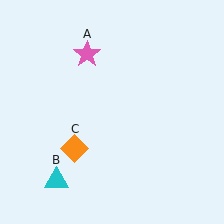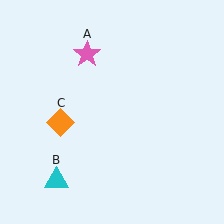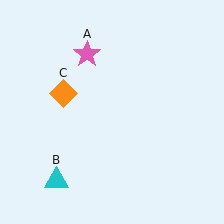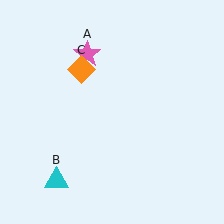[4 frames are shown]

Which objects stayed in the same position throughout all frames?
Pink star (object A) and cyan triangle (object B) remained stationary.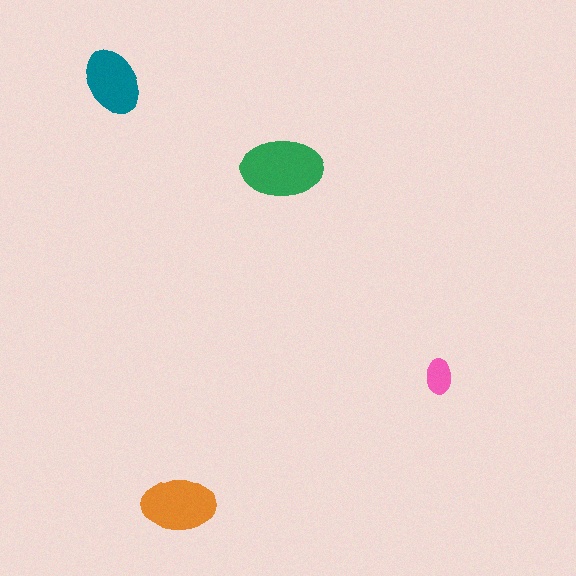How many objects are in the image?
There are 4 objects in the image.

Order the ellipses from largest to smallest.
the green one, the orange one, the teal one, the pink one.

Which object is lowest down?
The orange ellipse is bottommost.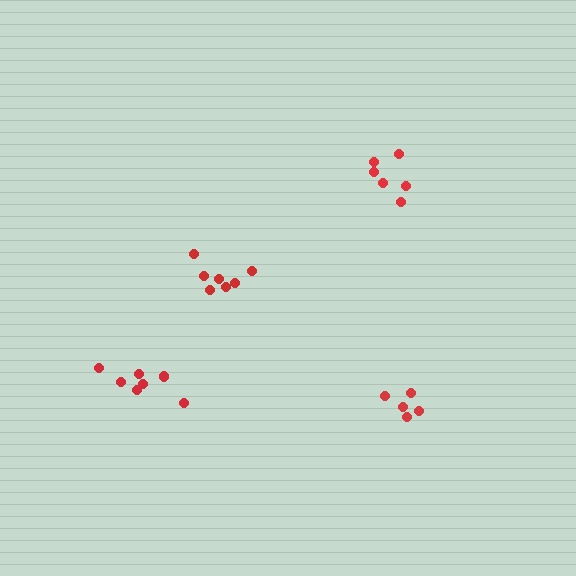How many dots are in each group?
Group 1: 5 dots, Group 2: 7 dots, Group 3: 7 dots, Group 4: 6 dots (25 total).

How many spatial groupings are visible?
There are 4 spatial groupings.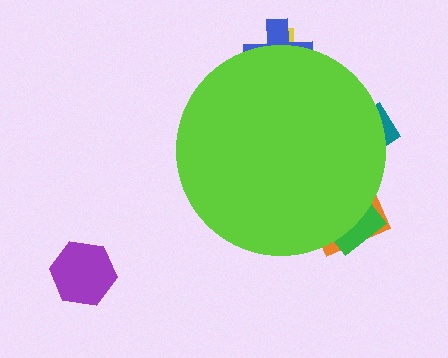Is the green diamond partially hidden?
Yes, the green diamond is partially hidden behind the lime circle.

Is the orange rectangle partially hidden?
Yes, the orange rectangle is partially hidden behind the lime circle.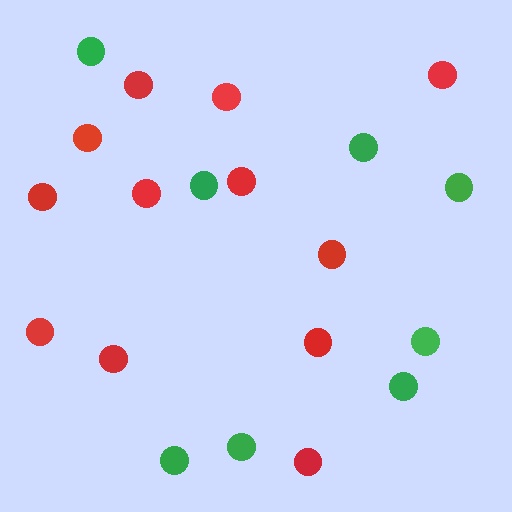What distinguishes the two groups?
There are 2 groups: one group of red circles (12) and one group of green circles (8).